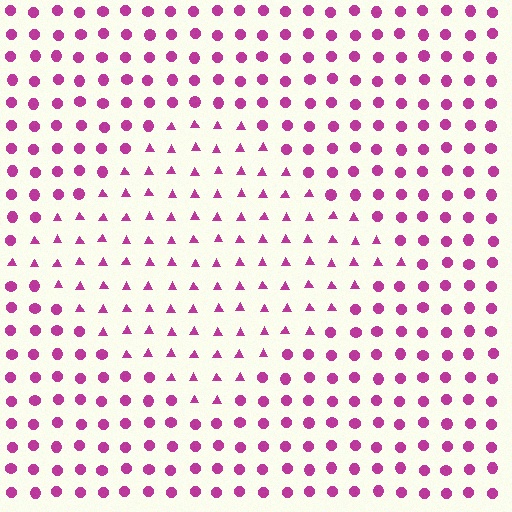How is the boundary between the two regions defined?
The boundary is defined by a change in element shape: triangles inside vs. circles outside. All elements share the same color and spacing.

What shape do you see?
I see a diamond.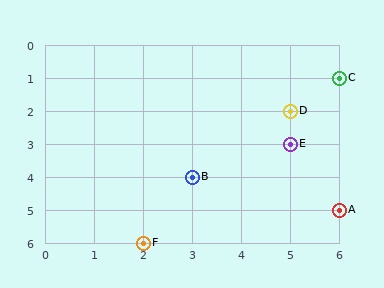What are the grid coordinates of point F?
Point F is at grid coordinates (2, 6).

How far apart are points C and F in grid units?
Points C and F are 4 columns and 5 rows apart (about 6.4 grid units diagonally).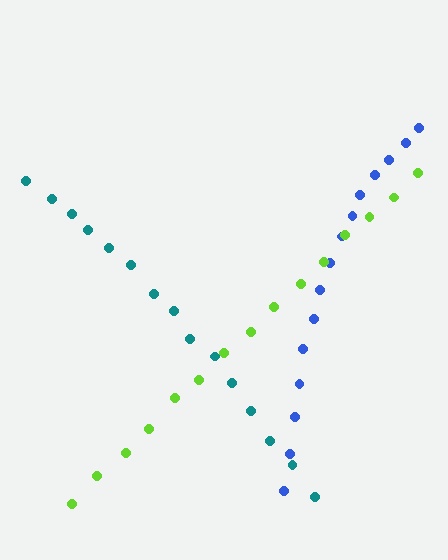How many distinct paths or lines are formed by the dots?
There are 3 distinct paths.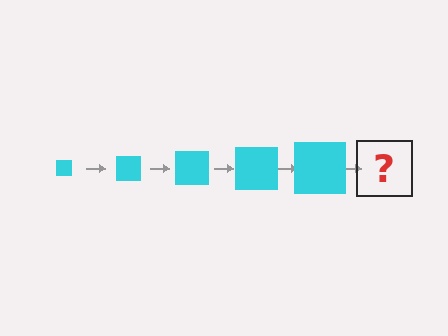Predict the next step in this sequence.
The next step is a cyan square, larger than the previous one.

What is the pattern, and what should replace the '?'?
The pattern is that the square gets progressively larger each step. The '?' should be a cyan square, larger than the previous one.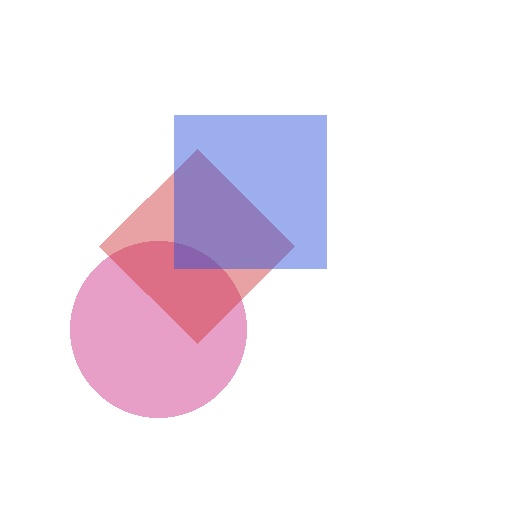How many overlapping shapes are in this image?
There are 3 overlapping shapes in the image.